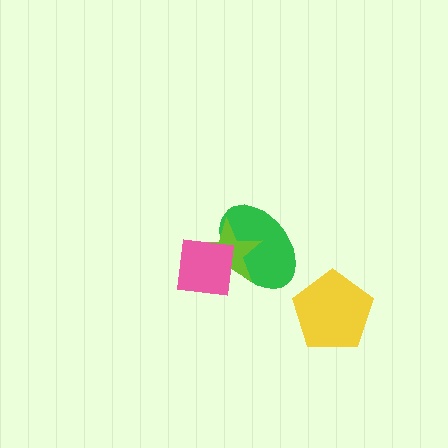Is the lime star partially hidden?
Yes, it is partially covered by another shape.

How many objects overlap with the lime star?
2 objects overlap with the lime star.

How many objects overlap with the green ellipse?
2 objects overlap with the green ellipse.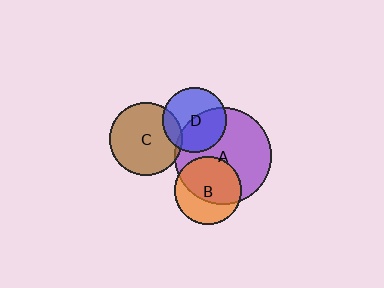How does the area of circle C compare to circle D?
Approximately 1.3 times.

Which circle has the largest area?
Circle A (purple).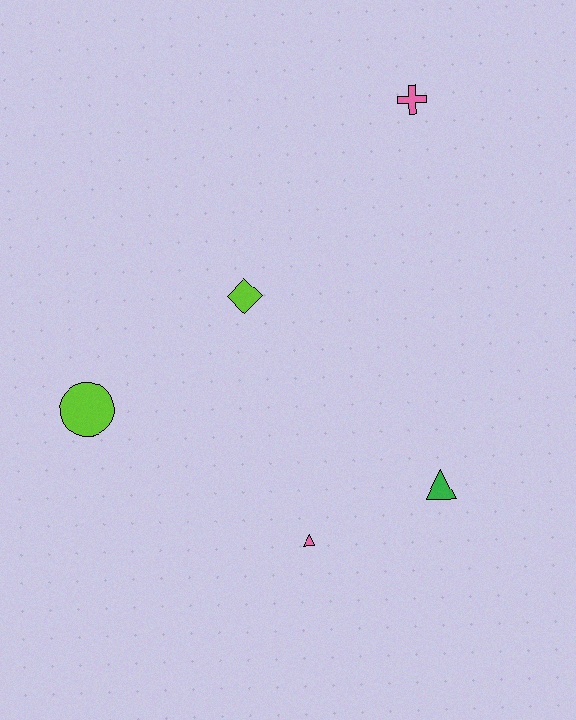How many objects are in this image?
There are 5 objects.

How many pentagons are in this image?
There are no pentagons.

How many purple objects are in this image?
There are no purple objects.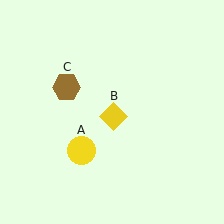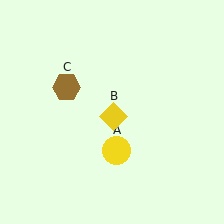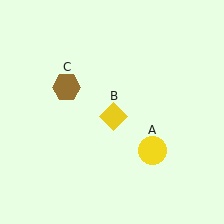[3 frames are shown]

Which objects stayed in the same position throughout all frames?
Yellow diamond (object B) and brown hexagon (object C) remained stationary.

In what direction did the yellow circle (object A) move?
The yellow circle (object A) moved right.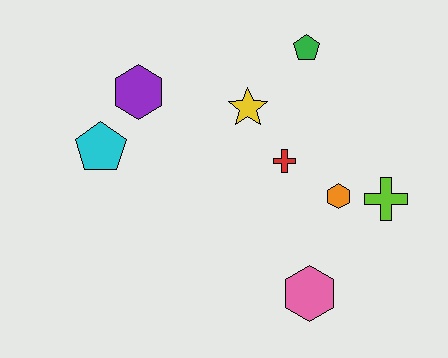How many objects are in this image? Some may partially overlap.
There are 8 objects.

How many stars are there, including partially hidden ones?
There is 1 star.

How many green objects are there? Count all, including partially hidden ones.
There is 1 green object.